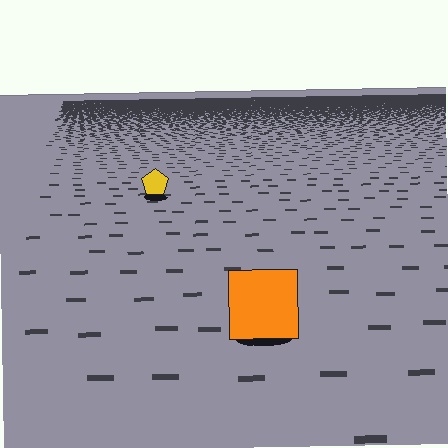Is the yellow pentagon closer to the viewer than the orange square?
No. The orange square is closer — you can tell from the texture gradient: the ground texture is coarser near it.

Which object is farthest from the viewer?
The yellow pentagon is farthest from the viewer. It appears smaller and the ground texture around it is denser.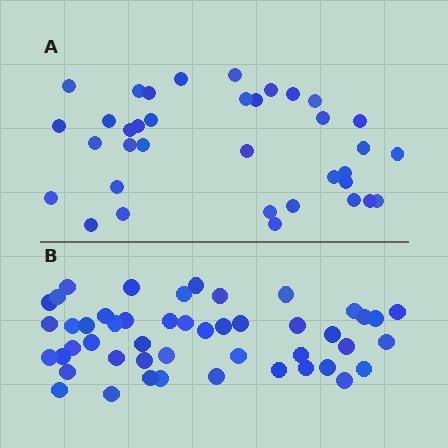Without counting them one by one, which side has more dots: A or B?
Region B (the bottom region) has more dots.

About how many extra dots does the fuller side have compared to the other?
Region B has roughly 12 or so more dots than region A.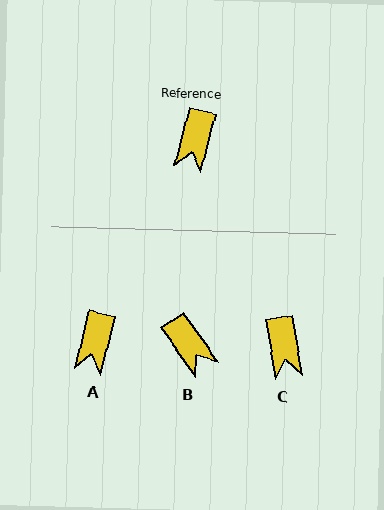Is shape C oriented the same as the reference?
No, it is off by about 24 degrees.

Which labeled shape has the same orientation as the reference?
A.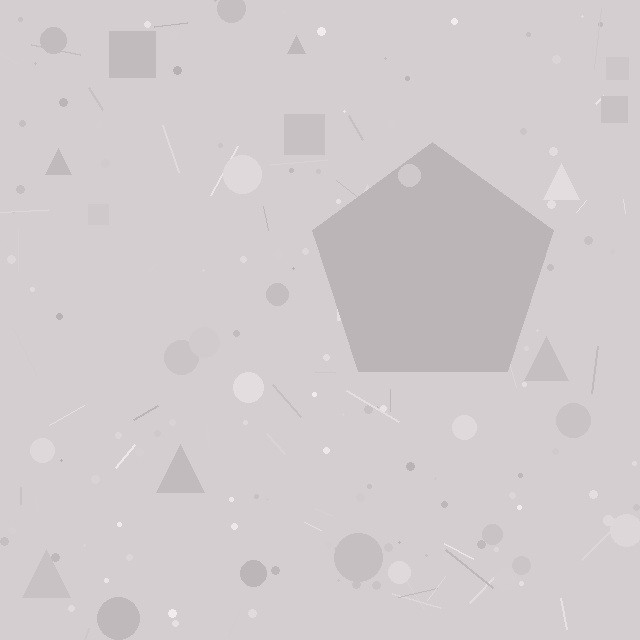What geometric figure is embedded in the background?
A pentagon is embedded in the background.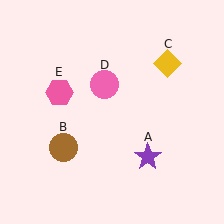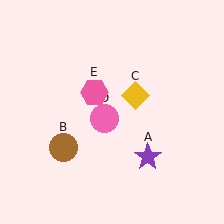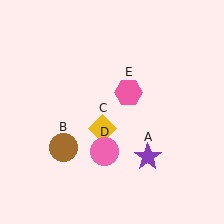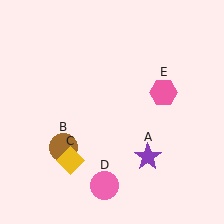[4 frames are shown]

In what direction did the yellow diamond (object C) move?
The yellow diamond (object C) moved down and to the left.